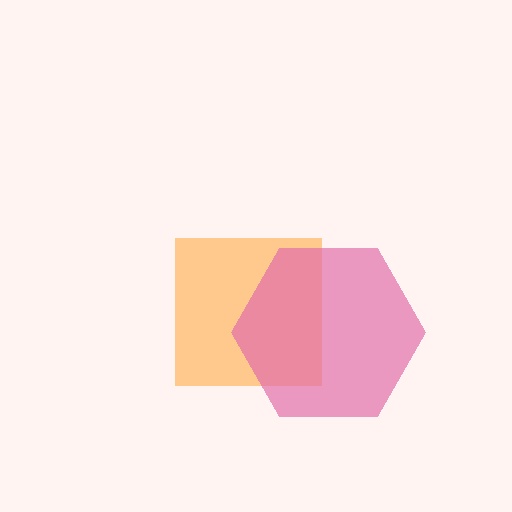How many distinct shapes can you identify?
There are 2 distinct shapes: an orange square, a pink hexagon.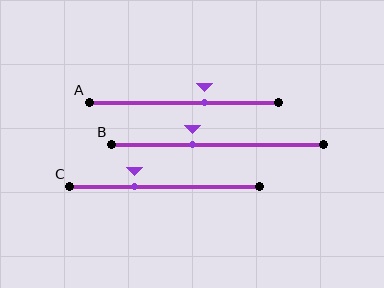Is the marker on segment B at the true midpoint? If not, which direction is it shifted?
No, the marker on segment B is shifted to the left by about 12% of the segment length.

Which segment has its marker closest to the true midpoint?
Segment A has its marker closest to the true midpoint.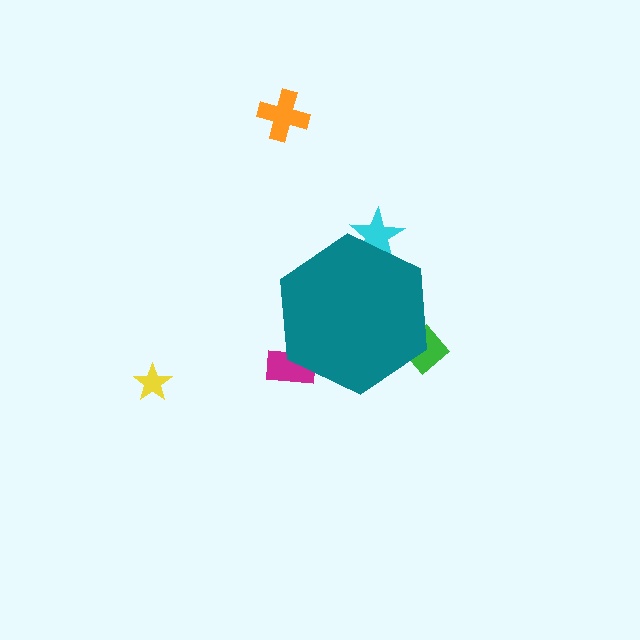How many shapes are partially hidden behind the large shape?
3 shapes are partially hidden.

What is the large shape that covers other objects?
A teal hexagon.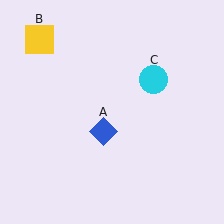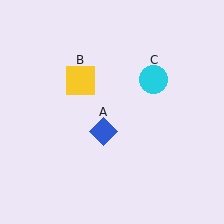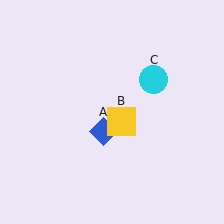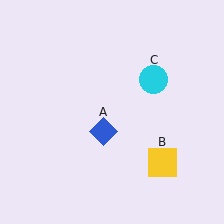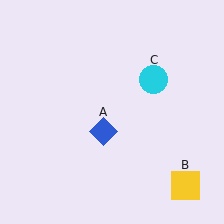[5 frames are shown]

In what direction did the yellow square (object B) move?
The yellow square (object B) moved down and to the right.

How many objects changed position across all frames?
1 object changed position: yellow square (object B).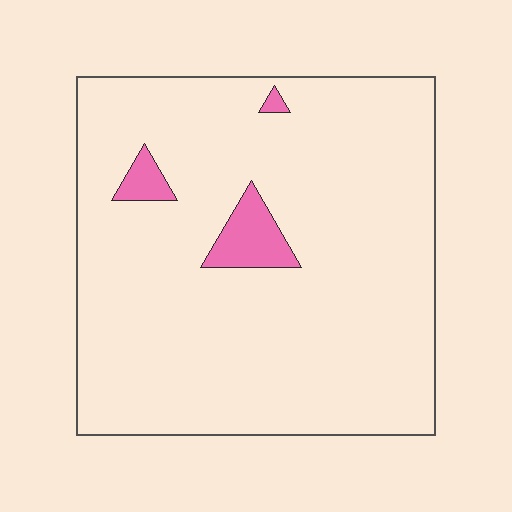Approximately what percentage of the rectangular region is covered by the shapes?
Approximately 5%.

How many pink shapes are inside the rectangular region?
3.